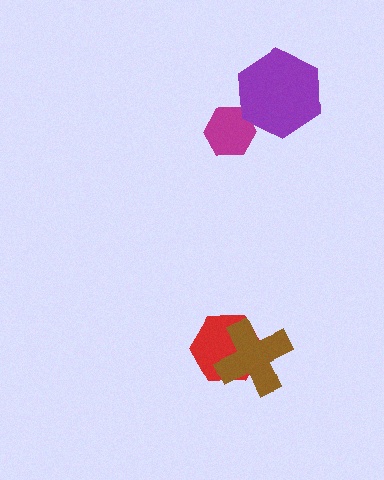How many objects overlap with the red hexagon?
1 object overlaps with the red hexagon.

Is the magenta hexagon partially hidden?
Yes, it is partially covered by another shape.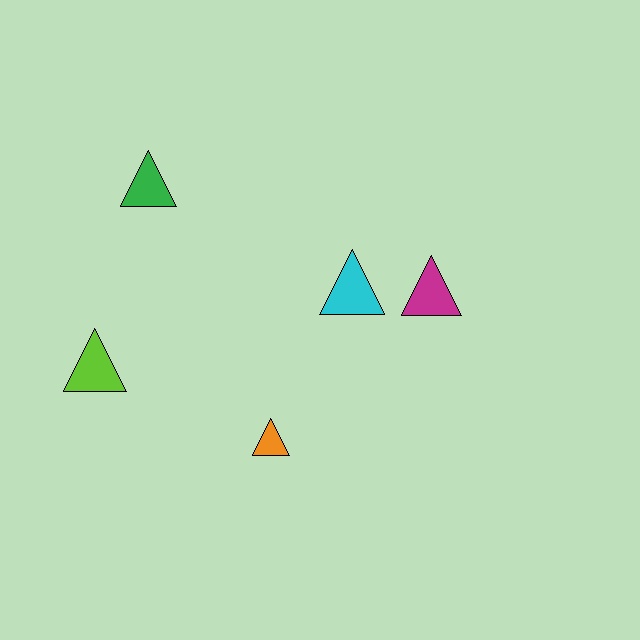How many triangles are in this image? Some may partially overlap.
There are 5 triangles.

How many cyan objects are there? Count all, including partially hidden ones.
There is 1 cyan object.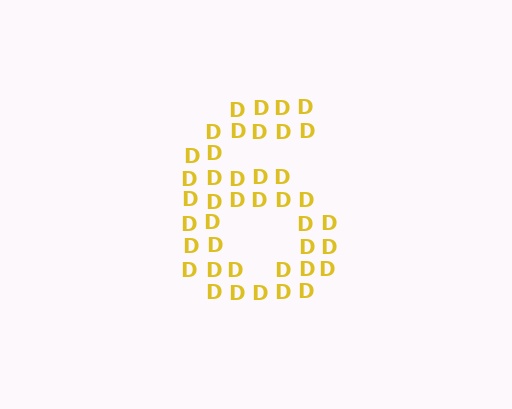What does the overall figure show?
The overall figure shows the digit 6.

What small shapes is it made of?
It is made of small letter D's.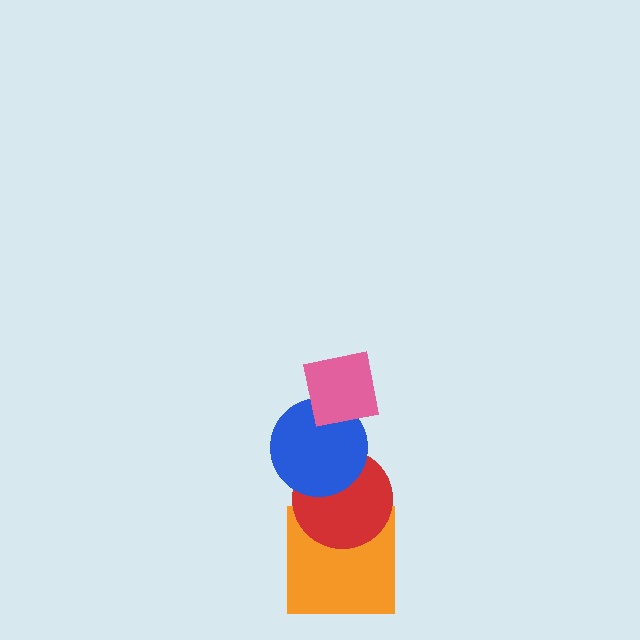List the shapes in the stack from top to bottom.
From top to bottom: the pink square, the blue circle, the red circle, the orange square.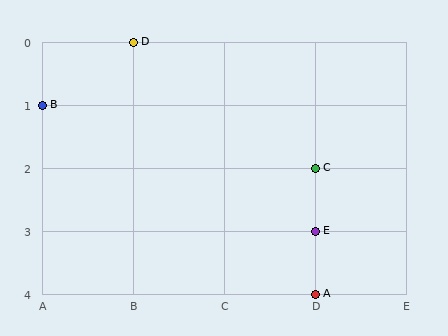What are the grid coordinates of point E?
Point E is at grid coordinates (D, 3).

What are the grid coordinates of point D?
Point D is at grid coordinates (B, 0).